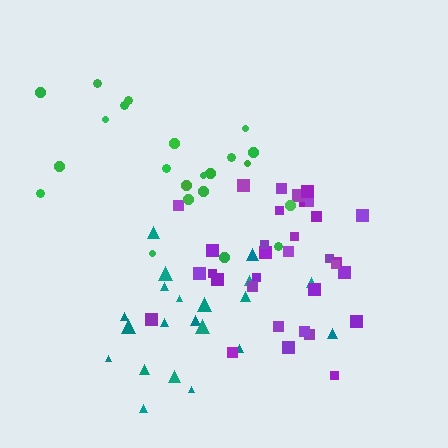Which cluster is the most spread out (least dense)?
Green.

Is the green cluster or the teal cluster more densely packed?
Teal.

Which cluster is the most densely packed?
Purple.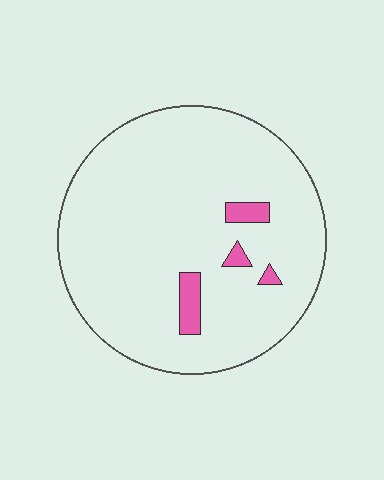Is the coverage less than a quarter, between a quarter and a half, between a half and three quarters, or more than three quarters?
Less than a quarter.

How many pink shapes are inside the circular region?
4.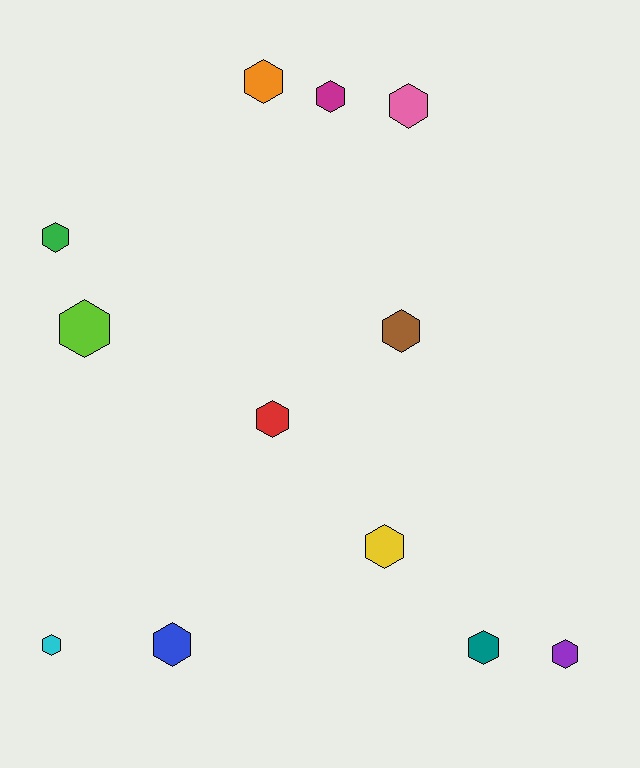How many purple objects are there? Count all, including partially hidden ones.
There is 1 purple object.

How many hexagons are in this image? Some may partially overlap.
There are 12 hexagons.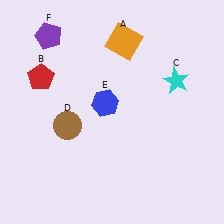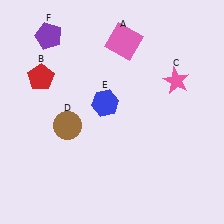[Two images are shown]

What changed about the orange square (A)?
In Image 1, A is orange. In Image 2, it changed to pink.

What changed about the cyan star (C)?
In Image 1, C is cyan. In Image 2, it changed to pink.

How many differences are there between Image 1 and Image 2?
There are 2 differences between the two images.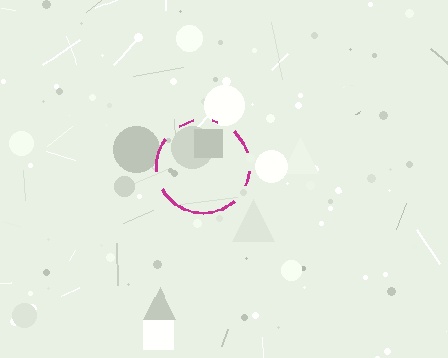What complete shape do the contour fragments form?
The contour fragments form a circle.